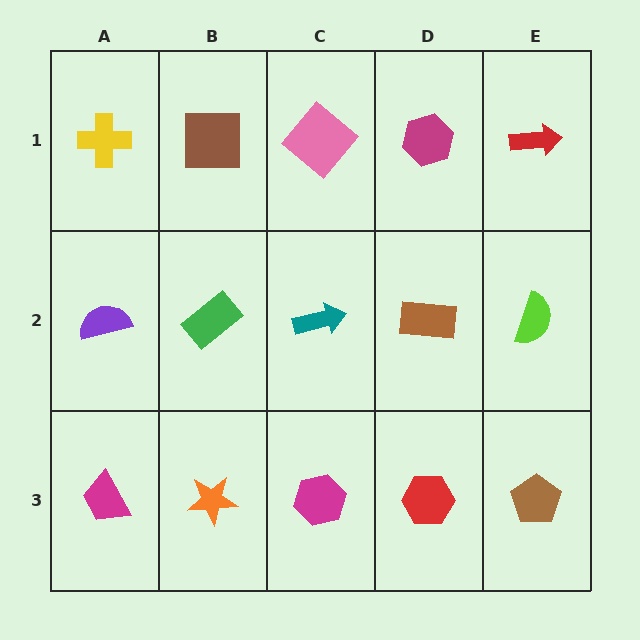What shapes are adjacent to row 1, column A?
A purple semicircle (row 2, column A), a brown square (row 1, column B).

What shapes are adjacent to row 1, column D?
A brown rectangle (row 2, column D), a pink diamond (row 1, column C), a red arrow (row 1, column E).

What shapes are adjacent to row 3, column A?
A purple semicircle (row 2, column A), an orange star (row 3, column B).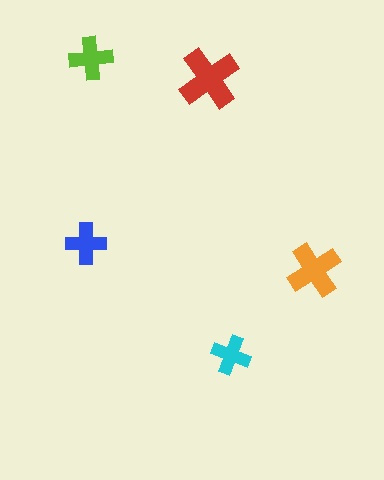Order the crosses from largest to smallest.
the red one, the orange one, the lime one, the blue one, the cyan one.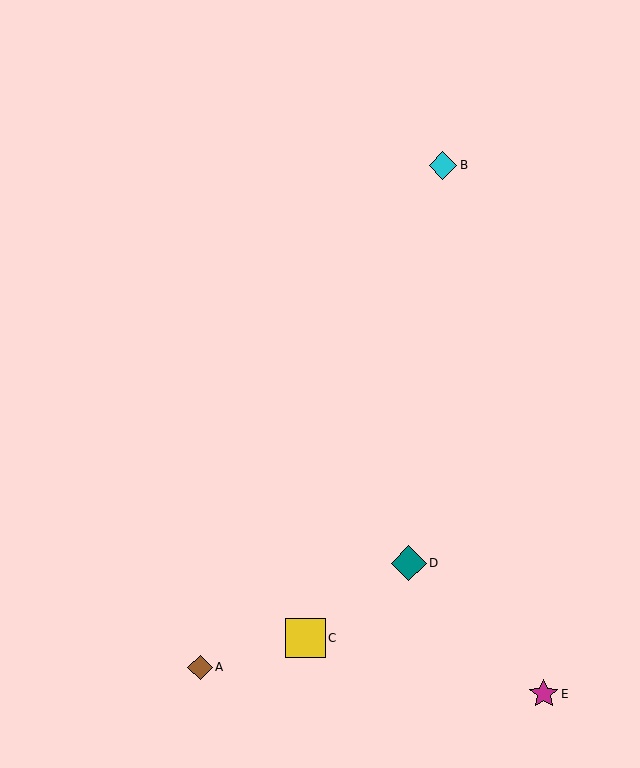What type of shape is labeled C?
Shape C is a yellow square.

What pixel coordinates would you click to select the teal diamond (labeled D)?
Click at (409, 563) to select the teal diamond D.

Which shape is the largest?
The yellow square (labeled C) is the largest.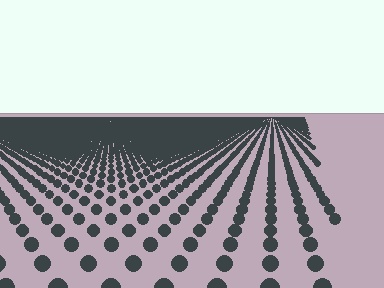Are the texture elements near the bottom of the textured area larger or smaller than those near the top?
Larger. Near the bottom, elements are closer to the viewer and appear at a bigger on-screen size.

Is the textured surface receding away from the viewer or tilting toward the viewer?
The surface is receding away from the viewer. Texture elements get smaller and denser toward the top.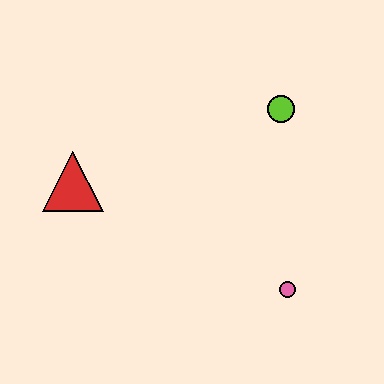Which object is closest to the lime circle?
The pink circle is closest to the lime circle.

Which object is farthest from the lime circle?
The red triangle is farthest from the lime circle.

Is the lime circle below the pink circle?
No